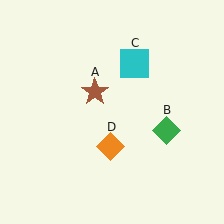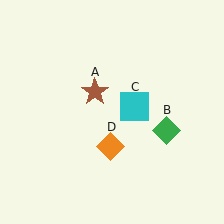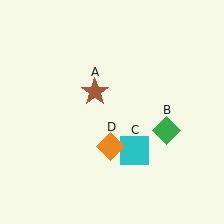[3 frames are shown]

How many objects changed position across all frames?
1 object changed position: cyan square (object C).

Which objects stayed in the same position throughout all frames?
Brown star (object A) and green diamond (object B) and orange diamond (object D) remained stationary.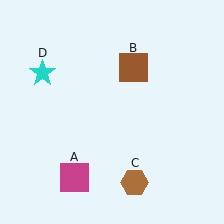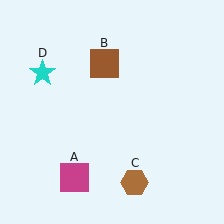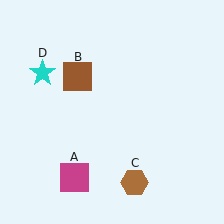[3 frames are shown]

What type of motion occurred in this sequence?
The brown square (object B) rotated counterclockwise around the center of the scene.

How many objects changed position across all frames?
1 object changed position: brown square (object B).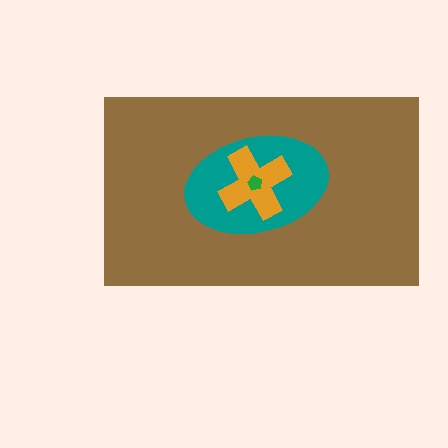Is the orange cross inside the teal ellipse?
Yes.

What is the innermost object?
The green pentagon.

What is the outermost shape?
The brown rectangle.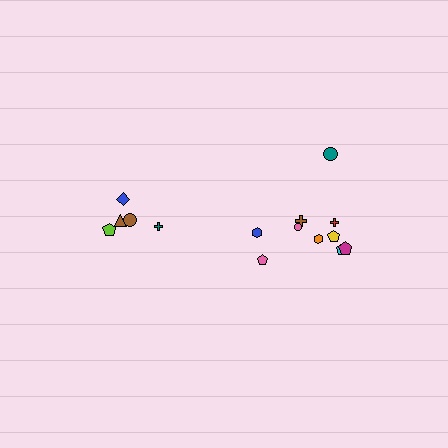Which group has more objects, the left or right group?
The right group.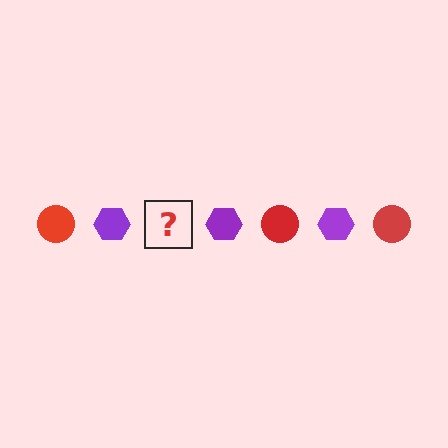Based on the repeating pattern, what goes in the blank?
The blank should be a red circle.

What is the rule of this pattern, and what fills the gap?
The rule is that the pattern alternates between red circle and purple hexagon. The gap should be filled with a red circle.